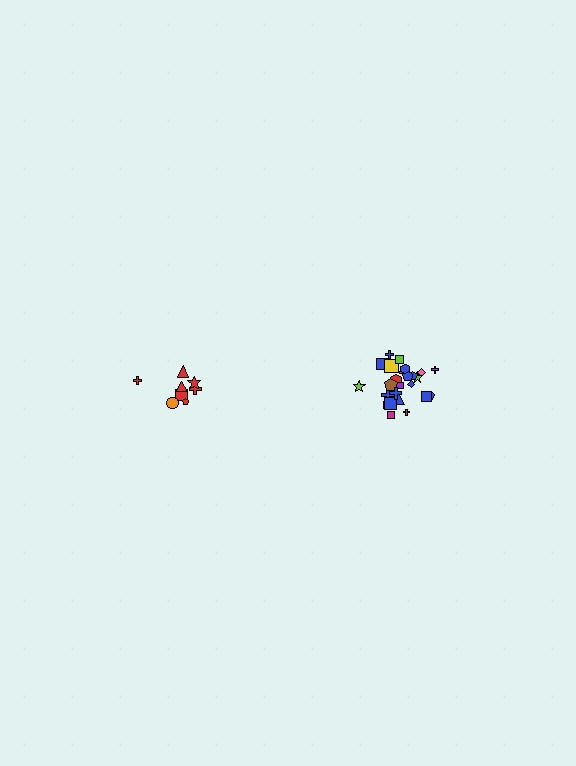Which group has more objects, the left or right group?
The right group.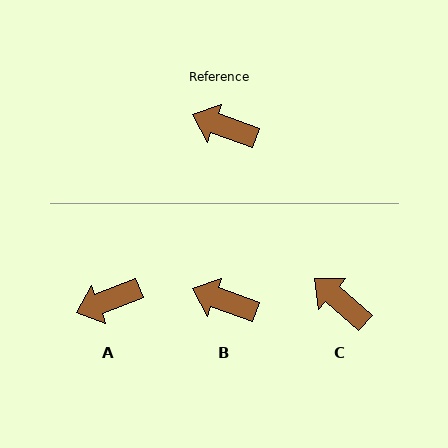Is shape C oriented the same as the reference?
No, it is off by about 21 degrees.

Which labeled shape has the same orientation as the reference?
B.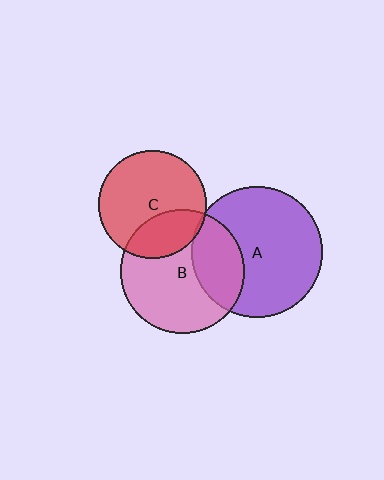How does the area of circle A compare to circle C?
Approximately 1.5 times.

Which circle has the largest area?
Circle A (purple).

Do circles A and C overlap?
Yes.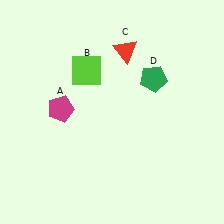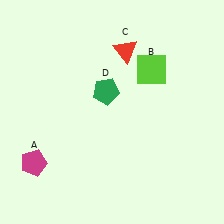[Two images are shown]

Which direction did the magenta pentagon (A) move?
The magenta pentagon (A) moved down.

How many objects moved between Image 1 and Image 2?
3 objects moved between the two images.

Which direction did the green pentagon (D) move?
The green pentagon (D) moved left.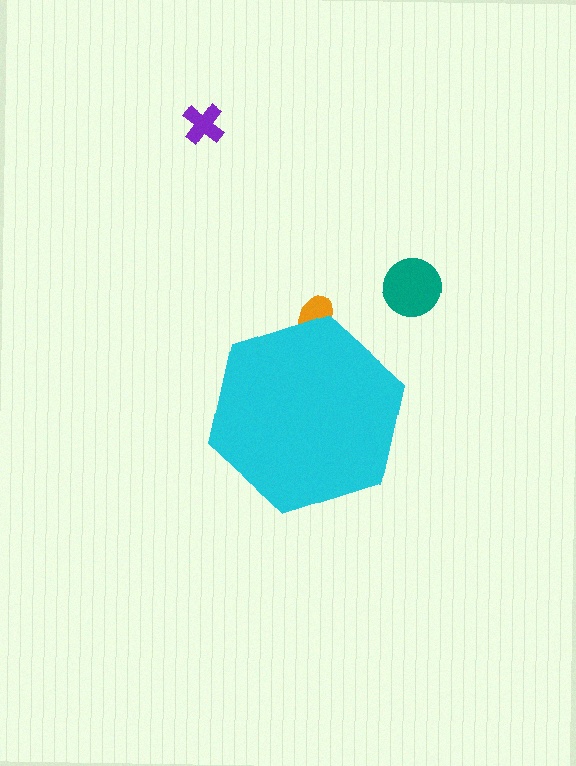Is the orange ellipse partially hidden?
Yes, the orange ellipse is partially hidden behind the cyan hexagon.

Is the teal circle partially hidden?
No, the teal circle is fully visible.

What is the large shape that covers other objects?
A cyan hexagon.